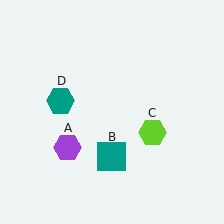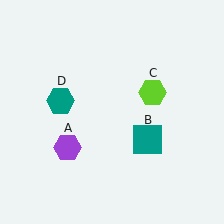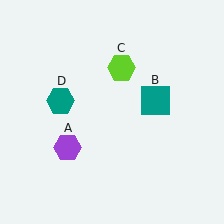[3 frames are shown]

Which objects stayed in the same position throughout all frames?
Purple hexagon (object A) and teal hexagon (object D) remained stationary.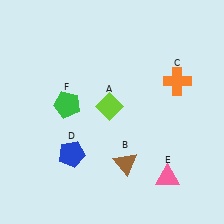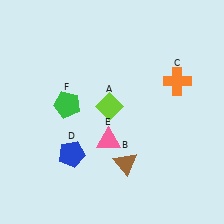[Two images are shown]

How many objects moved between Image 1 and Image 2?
1 object moved between the two images.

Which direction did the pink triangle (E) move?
The pink triangle (E) moved left.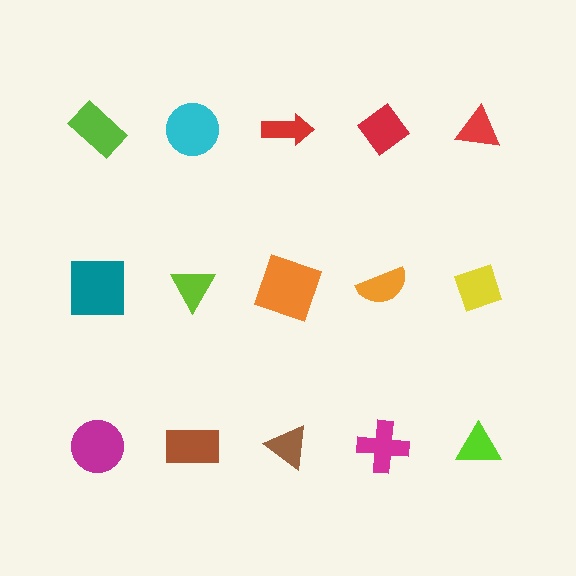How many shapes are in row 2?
5 shapes.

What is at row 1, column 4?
A red diamond.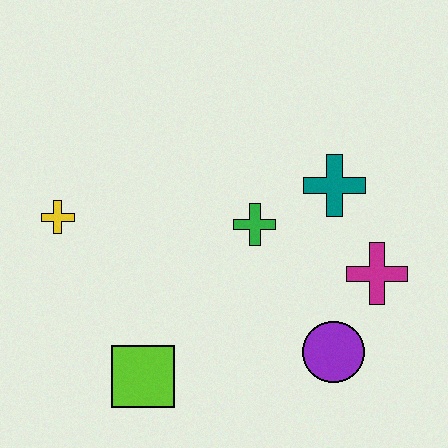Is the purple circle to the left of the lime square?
No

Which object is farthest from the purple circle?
The yellow cross is farthest from the purple circle.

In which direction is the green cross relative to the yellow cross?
The green cross is to the right of the yellow cross.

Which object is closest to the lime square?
The yellow cross is closest to the lime square.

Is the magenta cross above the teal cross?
No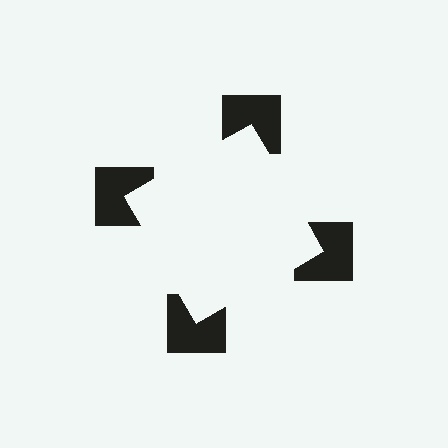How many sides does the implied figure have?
4 sides.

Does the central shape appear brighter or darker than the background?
It typically appears slightly brighter than the background, even though no actual brightness change is drawn.